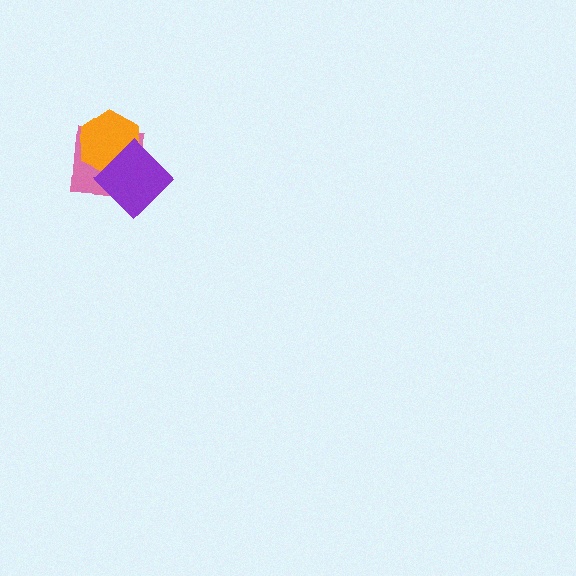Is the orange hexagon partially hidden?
Yes, it is partially covered by another shape.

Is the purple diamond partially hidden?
No, no other shape covers it.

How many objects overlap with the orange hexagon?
2 objects overlap with the orange hexagon.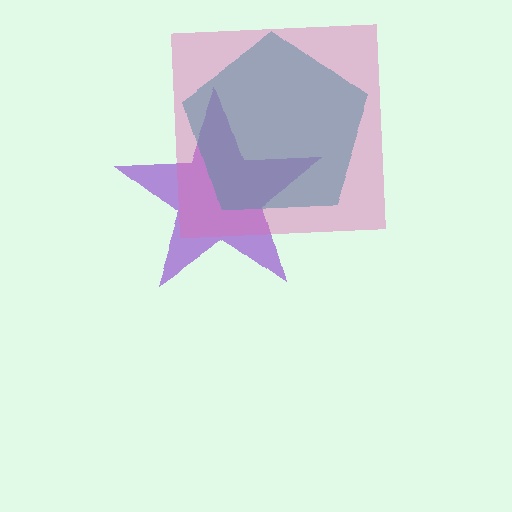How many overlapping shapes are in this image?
There are 3 overlapping shapes in the image.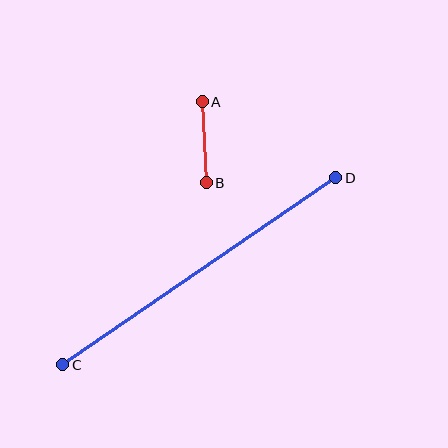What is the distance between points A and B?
The distance is approximately 81 pixels.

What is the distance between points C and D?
The distance is approximately 331 pixels.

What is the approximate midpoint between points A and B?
The midpoint is at approximately (204, 142) pixels.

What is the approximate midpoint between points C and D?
The midpoint is at approximately (199, 271) pixels.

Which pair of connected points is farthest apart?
Points C and D are farthest apart.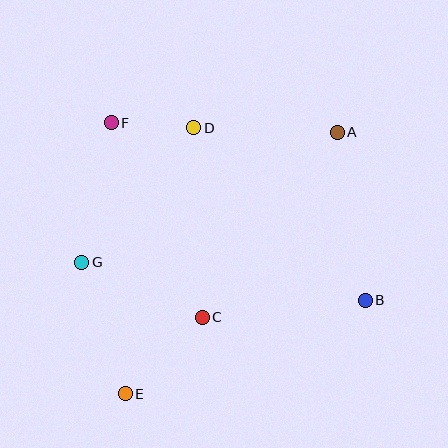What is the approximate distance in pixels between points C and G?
The distance between C and G is approximately 132 pixels.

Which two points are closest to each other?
Points D and F are closest to each other.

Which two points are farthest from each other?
Points A and E are farthest from each other.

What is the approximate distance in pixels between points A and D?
The distance between A and D is approximately 143 pixels.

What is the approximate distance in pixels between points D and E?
The distance between D and E is approximately 275 pixels.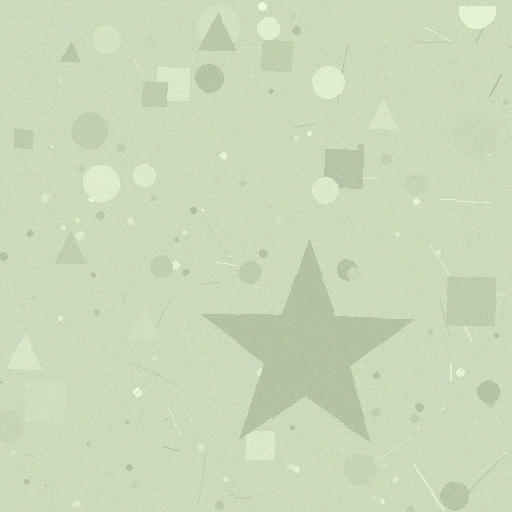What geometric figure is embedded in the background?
A star is embedded in the background.